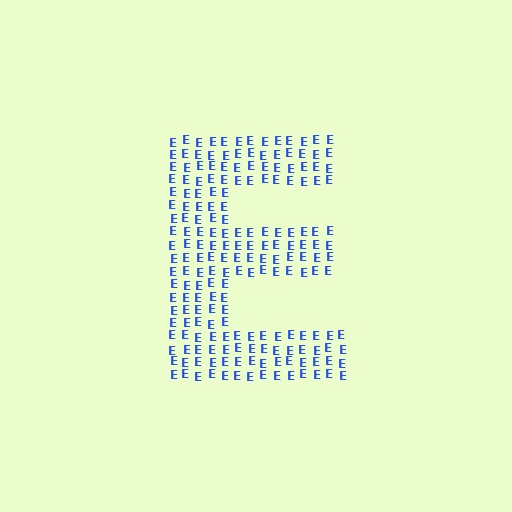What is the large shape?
The large shape is the letter E.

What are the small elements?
The small elements are letter E's.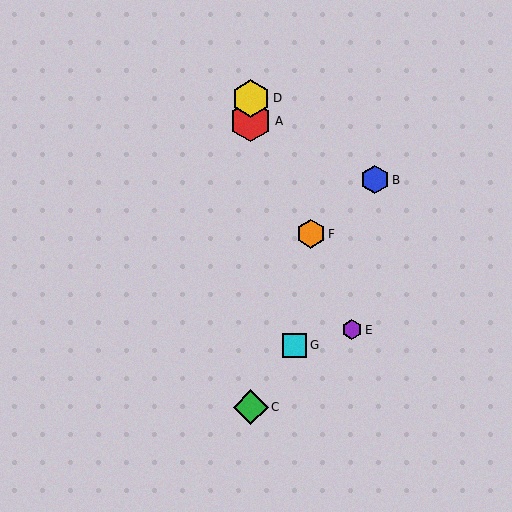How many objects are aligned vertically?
3 objects (A, C, D) are aligned vertically.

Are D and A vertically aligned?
Yes, both are at x≈251.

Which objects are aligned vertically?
Objects A, C, D are aligned vertically.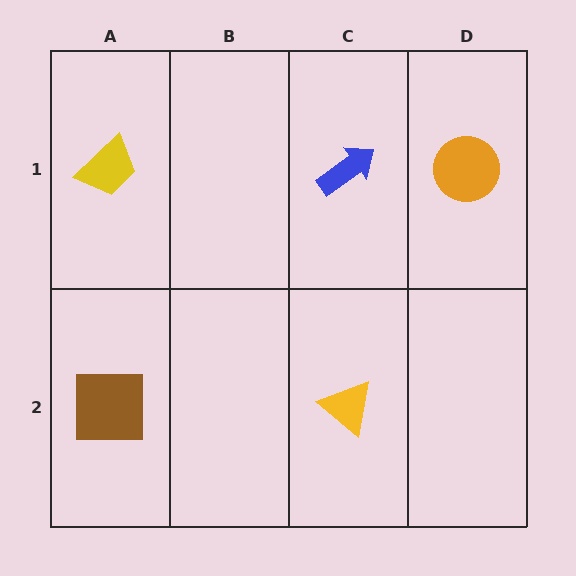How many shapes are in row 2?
2 shapes.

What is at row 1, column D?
An orange circle.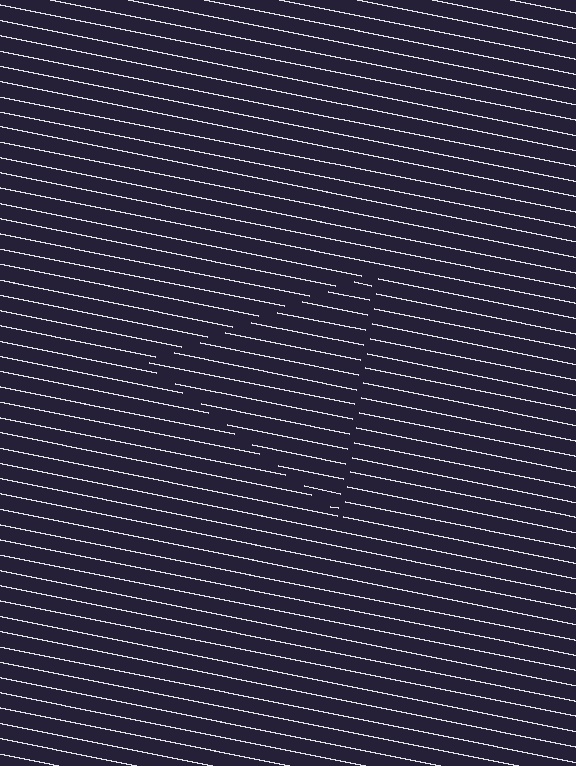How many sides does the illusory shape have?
3 sides — the line-ends trace a triangle.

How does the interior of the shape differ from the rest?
The interior of the shape contains the same grating, shifted by half a period — the contour is defined by the phase discontinuity where line-ends from the inner and outer gratings abut.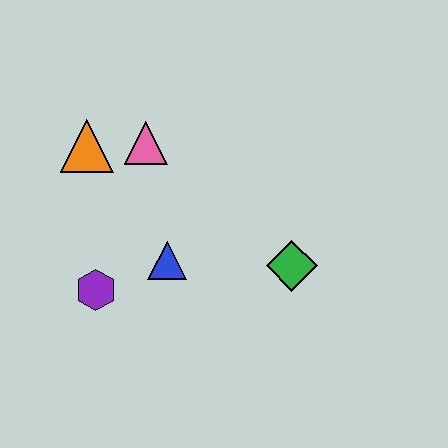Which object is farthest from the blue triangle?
The orange triangle is farthest from the blue triangle.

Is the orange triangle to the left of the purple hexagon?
Yes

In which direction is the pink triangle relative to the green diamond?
The pink triangle is to the left of the green diamond.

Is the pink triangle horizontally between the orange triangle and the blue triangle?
Yes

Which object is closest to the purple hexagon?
The blue triangle is closest to the purple hexagon.